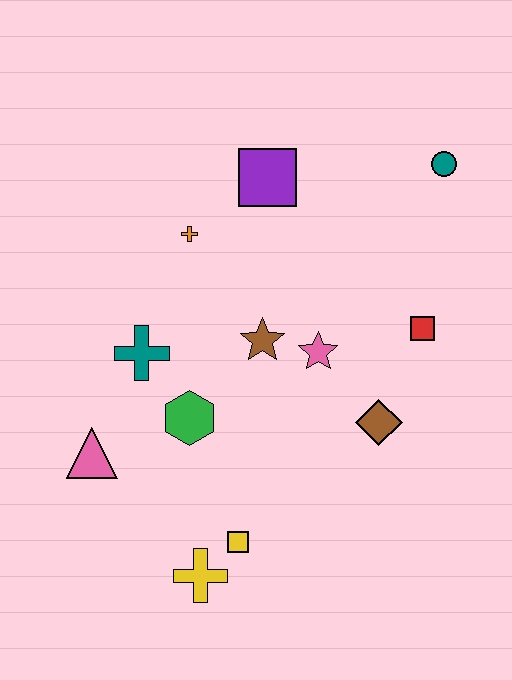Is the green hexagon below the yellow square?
No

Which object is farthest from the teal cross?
The teal circle is farthest from the teal cross.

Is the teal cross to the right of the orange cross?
No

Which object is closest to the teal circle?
The red square is closest to the teal circle.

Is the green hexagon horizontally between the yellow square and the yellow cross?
No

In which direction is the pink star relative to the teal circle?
The pink star is below the teal circle.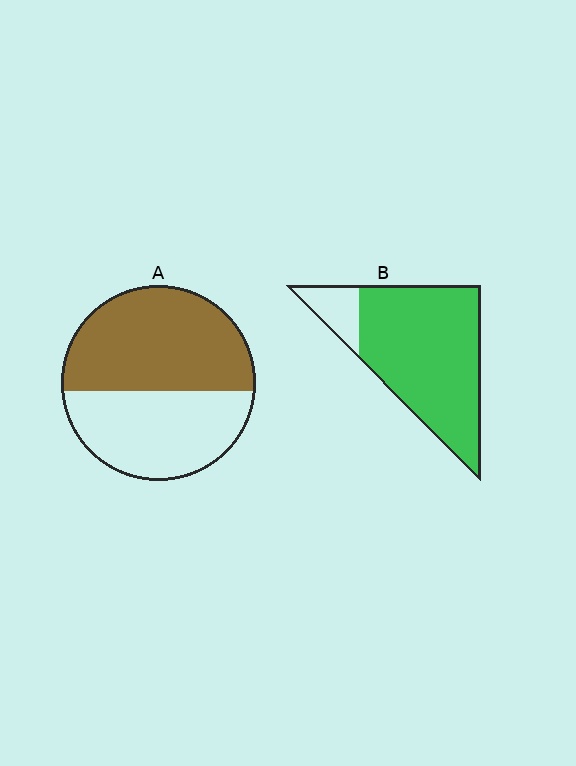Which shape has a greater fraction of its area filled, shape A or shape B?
Shape B.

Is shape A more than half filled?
Yes.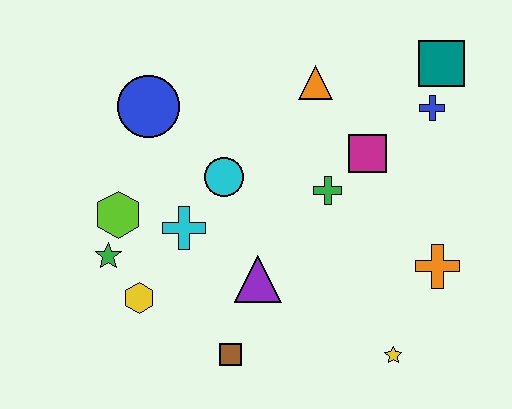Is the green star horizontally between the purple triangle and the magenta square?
No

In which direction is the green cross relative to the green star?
The green cross is to the right of the green star.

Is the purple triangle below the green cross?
Yes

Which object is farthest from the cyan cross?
The teal square is farthest from the cyan cross.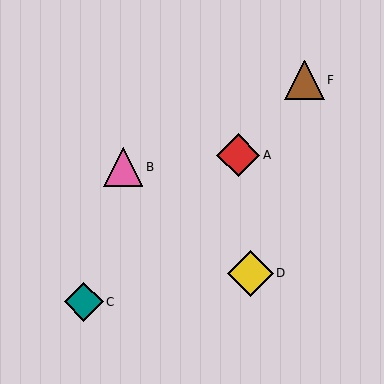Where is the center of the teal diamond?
The center of the teal diamond is at (84, 302).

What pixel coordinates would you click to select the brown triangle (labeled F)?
Click at (305, 80) to select the brown triangle F.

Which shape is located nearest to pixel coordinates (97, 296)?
The teal diamond (labeled C) at (84, 302) is nearest to that location.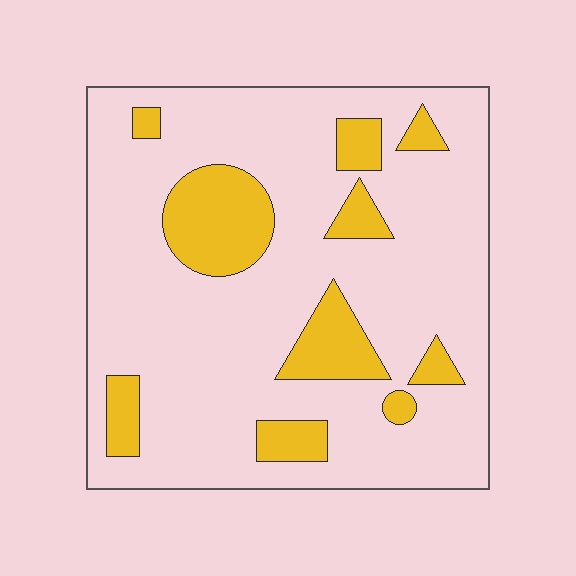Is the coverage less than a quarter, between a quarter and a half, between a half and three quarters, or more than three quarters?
Less than a quarter.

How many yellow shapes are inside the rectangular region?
10.